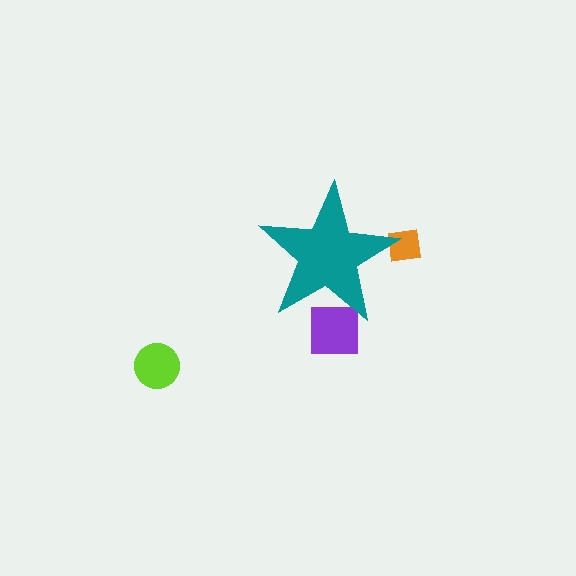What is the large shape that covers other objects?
A teal star.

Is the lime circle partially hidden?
No, the lime circle is fully visible.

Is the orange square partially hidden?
Yes, the orange square is partially hidden behind the teal star.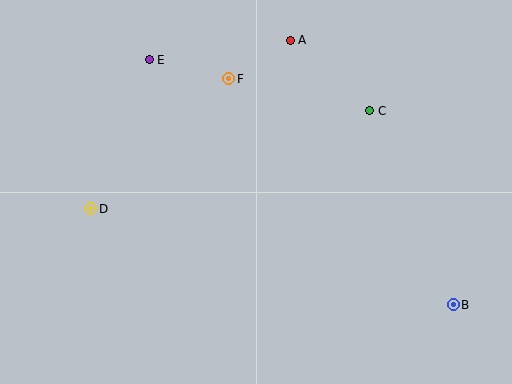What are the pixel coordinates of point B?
Point B is at (453, 305).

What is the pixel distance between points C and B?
The distance between C and B is 211 pixels.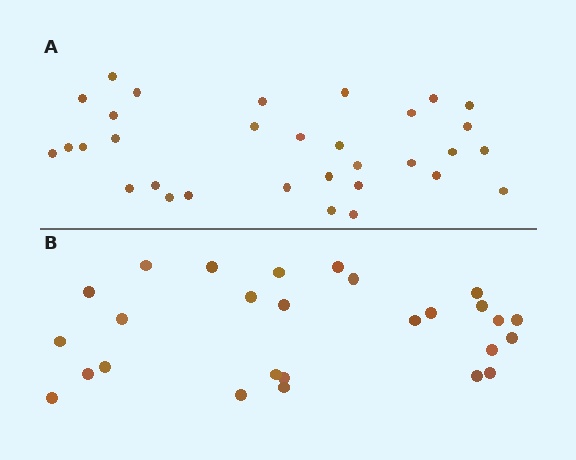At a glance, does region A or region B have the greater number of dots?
Region A (the top region) has more dots.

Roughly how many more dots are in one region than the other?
Region A has about 5 more dots than region B.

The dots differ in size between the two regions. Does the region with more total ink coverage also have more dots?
No. Region B has more total ink coverage because its dots are larger, but region A actually contains more individual dots. Total area can be misleading — the number of items is what matters here.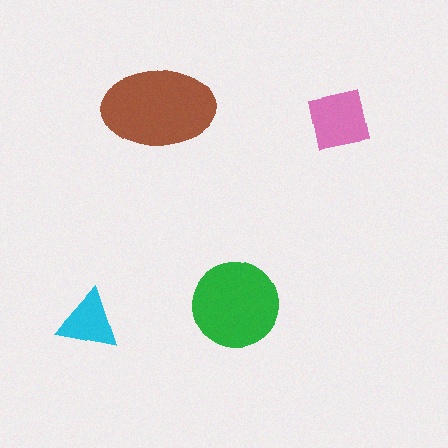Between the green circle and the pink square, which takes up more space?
The green circle.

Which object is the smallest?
The cyan triangle.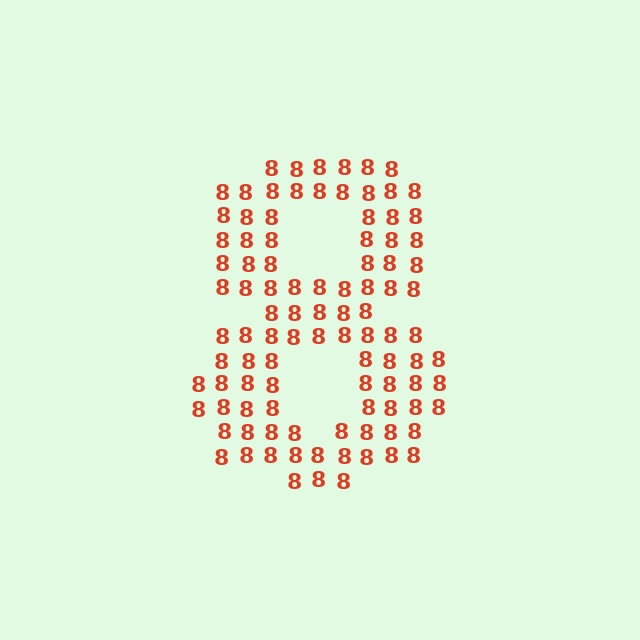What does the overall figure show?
The overall figure shows the digit 8.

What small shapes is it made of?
It is made of small digit 8's.